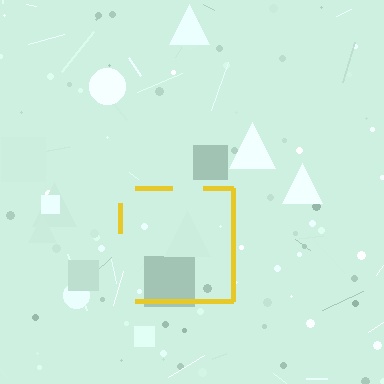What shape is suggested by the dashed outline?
The dashed outline suggests a square.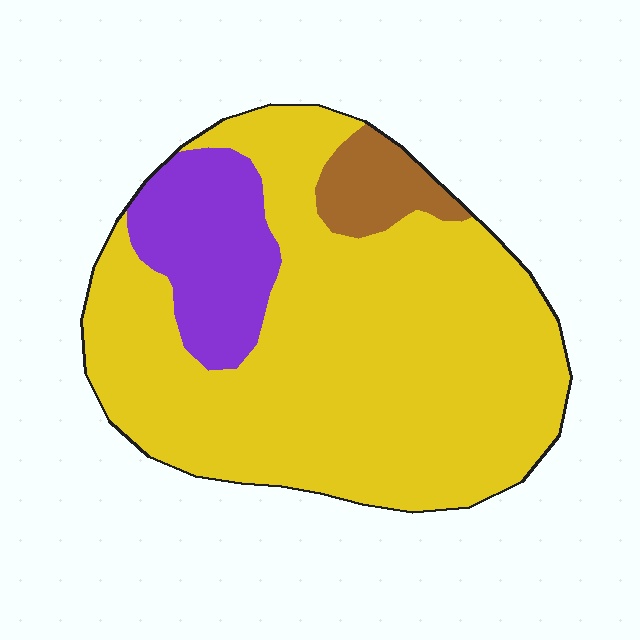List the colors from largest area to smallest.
From largest to smallest: yellow, purple, brown.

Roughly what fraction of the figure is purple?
Purple takes up about one sixth (1/6) of the figure.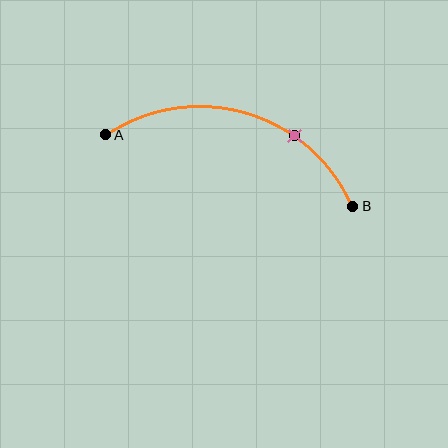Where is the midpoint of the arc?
The arc midpoint is the point on the curve farthest from the straight line joining A and B. It sits above that line.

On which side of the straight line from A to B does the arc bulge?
The arc bulges above the straight line connecting A and B.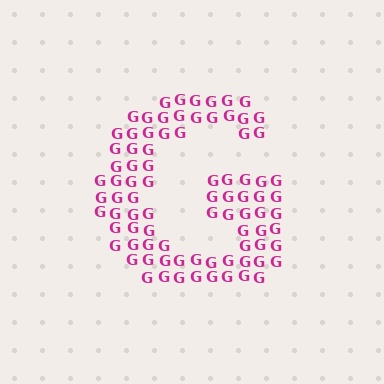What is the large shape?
The large shape is the letter G.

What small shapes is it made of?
It is made of small letter G's.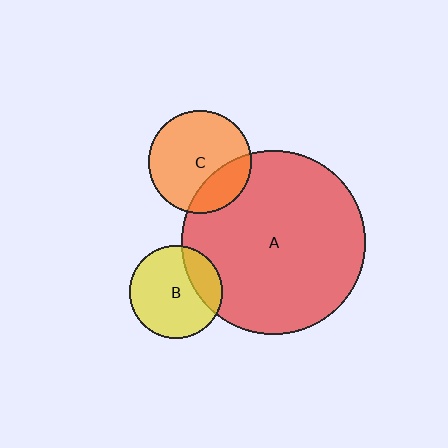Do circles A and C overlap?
Yes.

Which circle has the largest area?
Circle A (red).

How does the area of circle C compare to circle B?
Approximately 1.2 times.